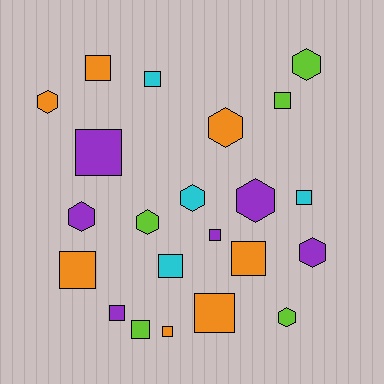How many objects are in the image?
There are 22 objects.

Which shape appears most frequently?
Square, with 13 objects.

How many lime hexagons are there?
There are 3 lime hexagons.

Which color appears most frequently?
Orange, with 7 objects.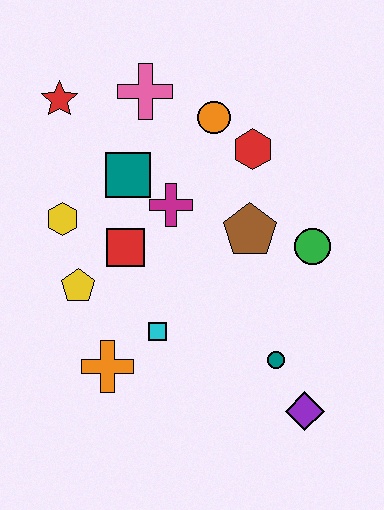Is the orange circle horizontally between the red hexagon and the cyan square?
Yes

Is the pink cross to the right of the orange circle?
No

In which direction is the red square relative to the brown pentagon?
The red square is to the left of the brown pentagon.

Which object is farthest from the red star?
The purple diamond is farthest from the red star.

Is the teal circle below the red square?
Yes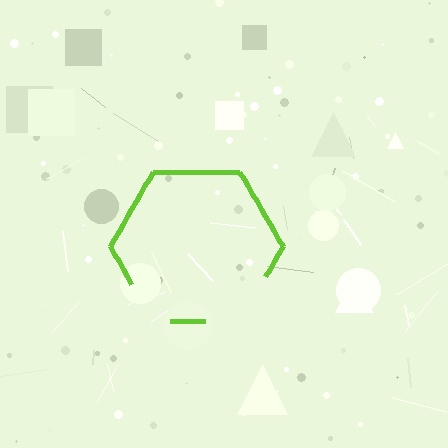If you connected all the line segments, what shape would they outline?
They would outline a hexagon.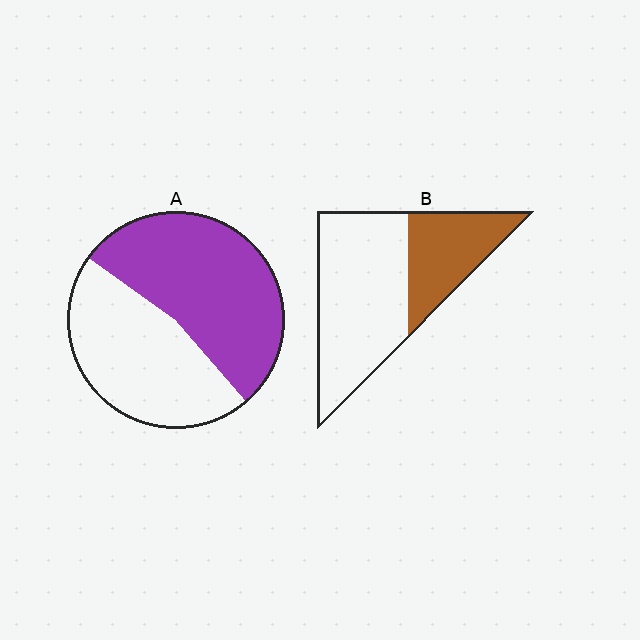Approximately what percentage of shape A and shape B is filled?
A is approximately 55% and B is approximately 35%.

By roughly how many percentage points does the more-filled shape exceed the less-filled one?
By roughly 20 percentage points (A over B).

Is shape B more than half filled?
No.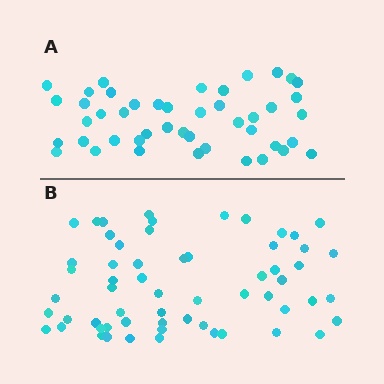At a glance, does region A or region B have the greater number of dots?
Region B (the bottom region) has more dots.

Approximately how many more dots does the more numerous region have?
Region B has approximately 15 more dots than region A.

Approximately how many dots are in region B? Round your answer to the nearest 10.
About 60 dots.